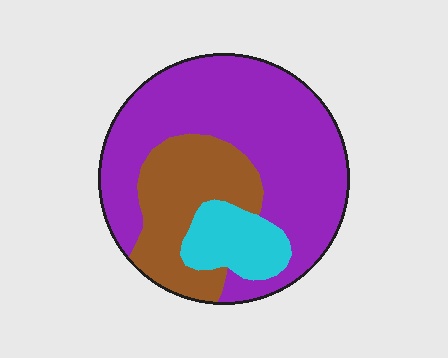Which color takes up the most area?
Purple, at roughly 60%.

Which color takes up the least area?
Cyan, at roughly 15%.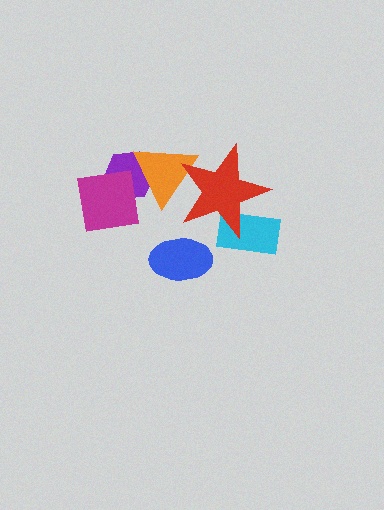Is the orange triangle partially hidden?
Yes, it is partially covered by another shape.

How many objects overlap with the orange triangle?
3 objects overlap with the orange triangle.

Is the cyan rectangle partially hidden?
Yes, it is partially covered by another shape.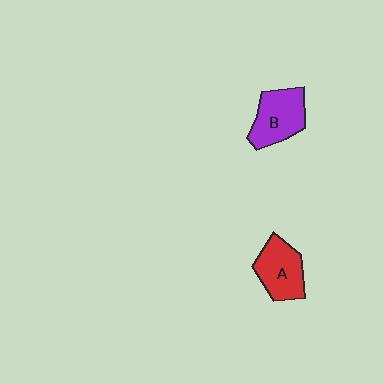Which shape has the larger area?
Shape B (purple).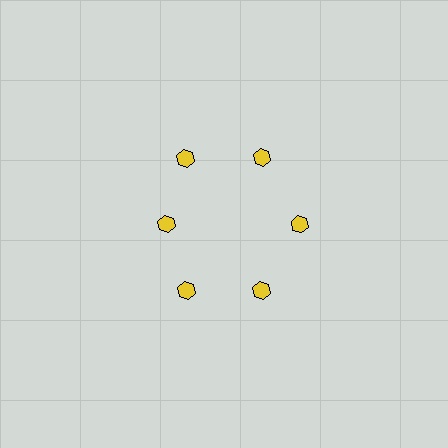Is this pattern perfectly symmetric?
No. The 6 yellow hexagons are arranged in a ring, but one element near the 9 o'clock position is pulled inward toward the center, breaking the 6-fold rotational symmetry.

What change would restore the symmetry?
The symmetry would be restored by moving it outward, back onto the ring so that all 6 hexagons sit at equal angles and equal distance from the center.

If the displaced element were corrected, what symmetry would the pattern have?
It would have 6-fold rotational symmetry — the pattern would map onto itself every 60 degrees.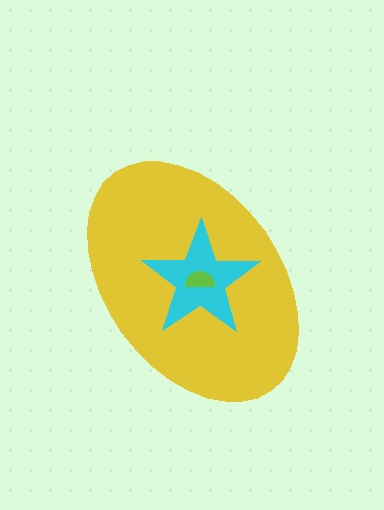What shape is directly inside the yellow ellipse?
The cyan star.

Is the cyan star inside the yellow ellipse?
Yes.